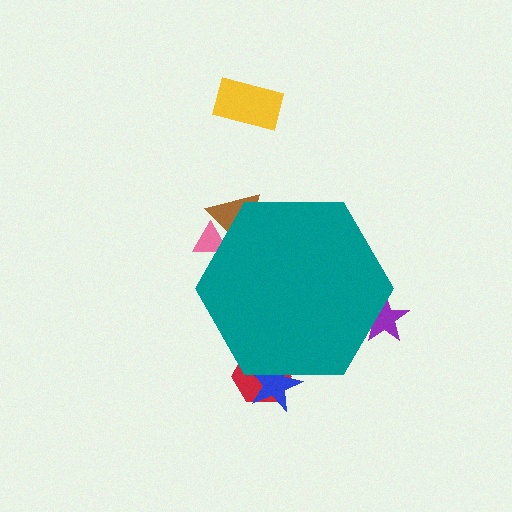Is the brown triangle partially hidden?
Yes, the brown triangle is partially hidden behind the teal hexagon.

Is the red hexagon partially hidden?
Yes, the red hexagon is partially hidden behind the teal hexagon.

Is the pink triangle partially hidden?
Yes, the pink triangle is partially hidden behind the teal hexagon.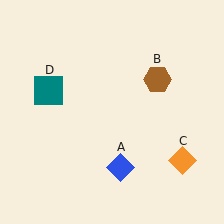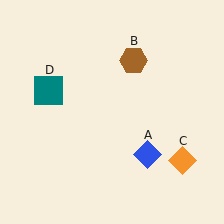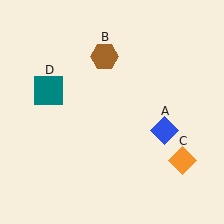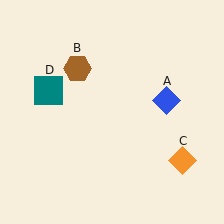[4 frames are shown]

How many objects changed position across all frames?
2 objects changed position: blue diamond (object A), brown hexagon (object B).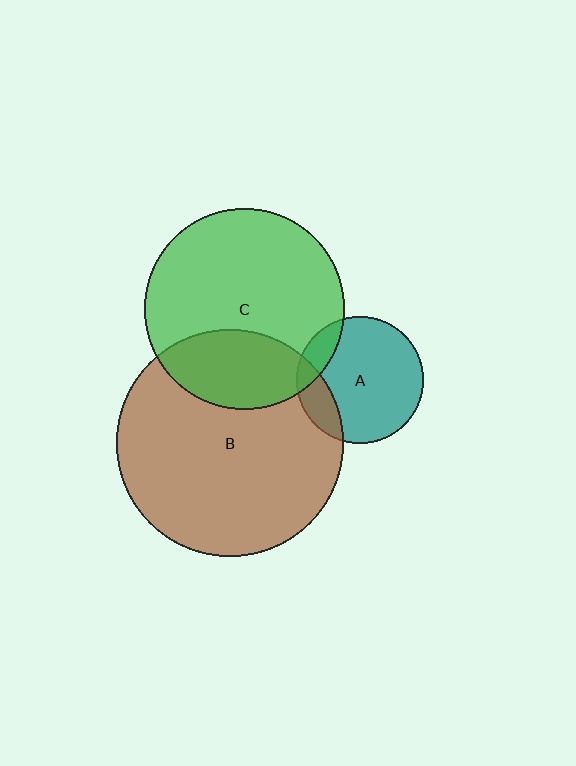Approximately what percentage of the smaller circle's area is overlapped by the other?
Approximately 15%.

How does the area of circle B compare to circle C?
Approximately 1.3 times.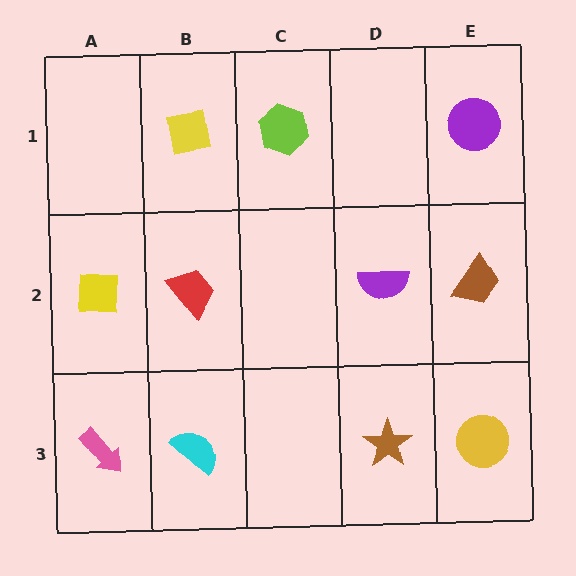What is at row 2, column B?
A red trapezoid.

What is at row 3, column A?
A pink arrow.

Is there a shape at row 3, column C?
No, that cell is empty.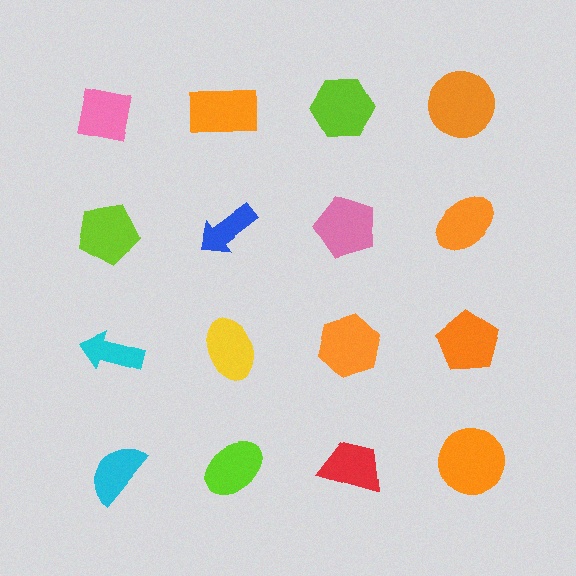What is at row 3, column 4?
An orange pentagon.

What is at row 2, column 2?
A blue arrow.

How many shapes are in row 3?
4 shapes.